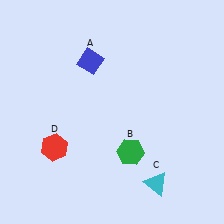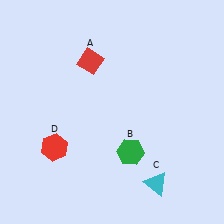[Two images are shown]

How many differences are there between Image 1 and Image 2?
There is 1 difference between the two images.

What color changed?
The diamond (A) changed from blue in Image 1 to red in Image 2.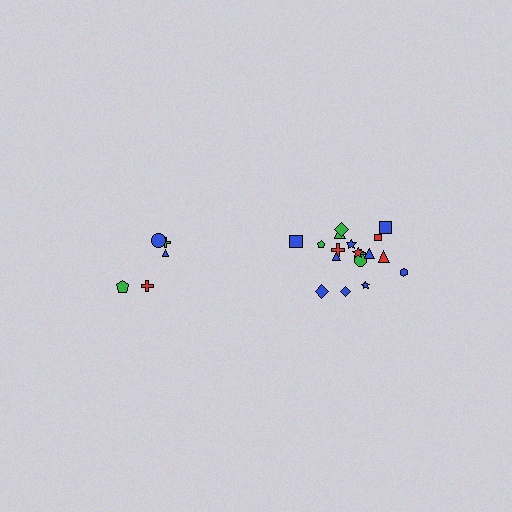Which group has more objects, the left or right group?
The right group.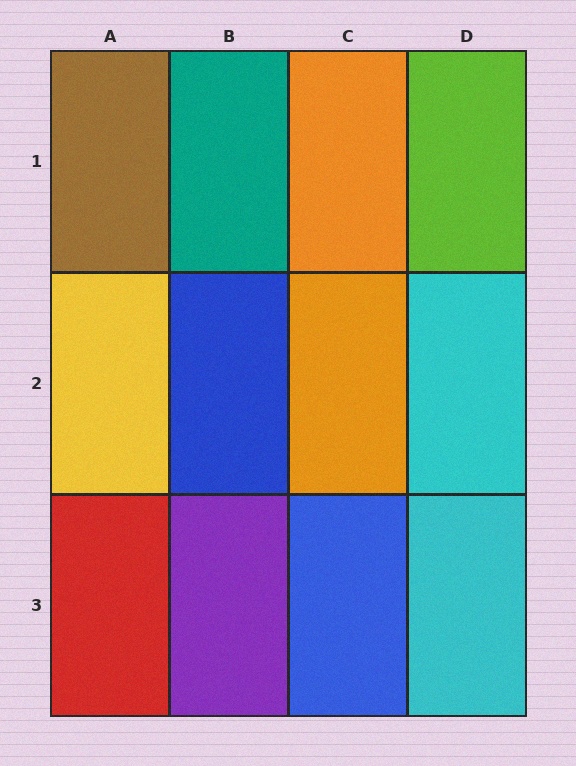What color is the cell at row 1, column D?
Lime.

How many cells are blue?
2 cells are blue.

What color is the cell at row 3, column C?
Blue.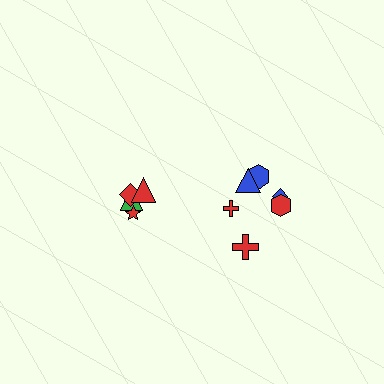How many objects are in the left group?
There are 4 objects.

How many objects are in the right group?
There are 6 objects.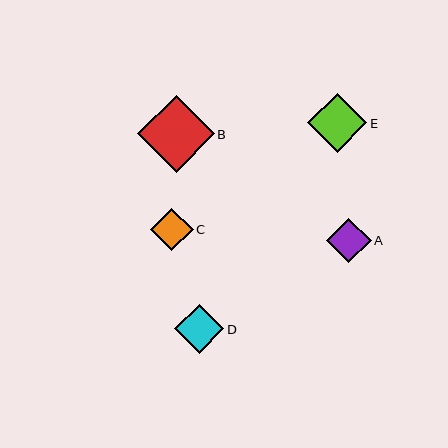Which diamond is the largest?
Diamond B is the largest with a size of approximately 77 pixels.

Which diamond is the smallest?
Diamond C is the smallest with a size of approximately 42 pixels.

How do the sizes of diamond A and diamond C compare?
Diamond A and diamond C are approximately the same size.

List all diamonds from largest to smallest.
From largest to smallest: B, E, D, A, C.